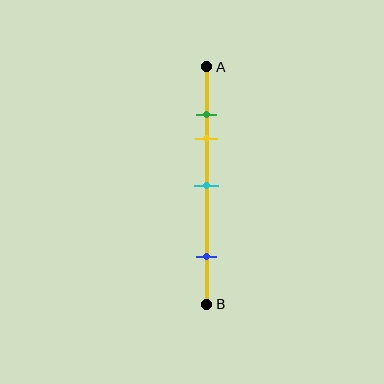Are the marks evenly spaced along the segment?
No, the marks are not evenly spaced.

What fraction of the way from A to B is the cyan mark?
The cyan mark is approximately 50% (0.5) of the way from A to B.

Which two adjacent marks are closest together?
The green and yellow marks are the closest adjacent pair.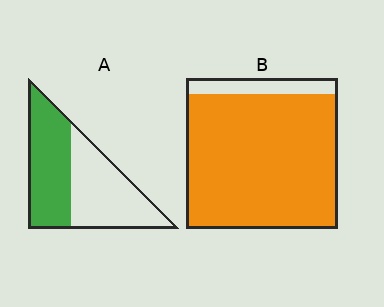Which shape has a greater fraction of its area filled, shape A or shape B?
Shape B.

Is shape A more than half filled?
Roughly half.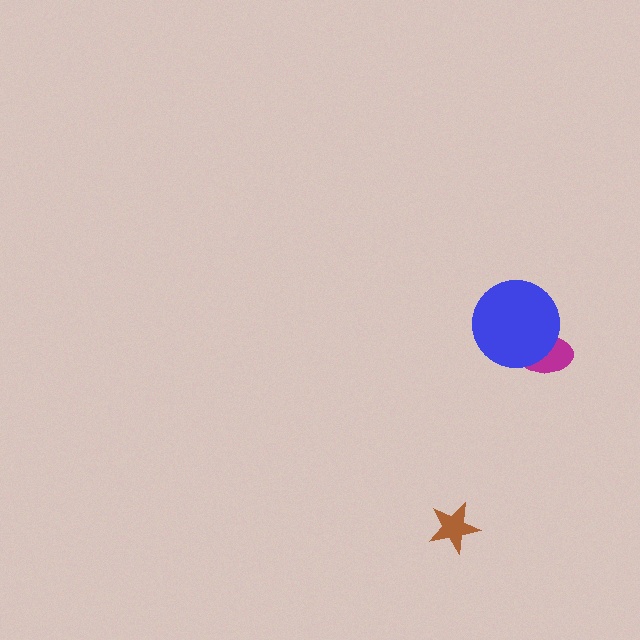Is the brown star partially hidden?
No, no other shape covers it.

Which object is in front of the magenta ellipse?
The blue circle is in front of the magenta ellipse.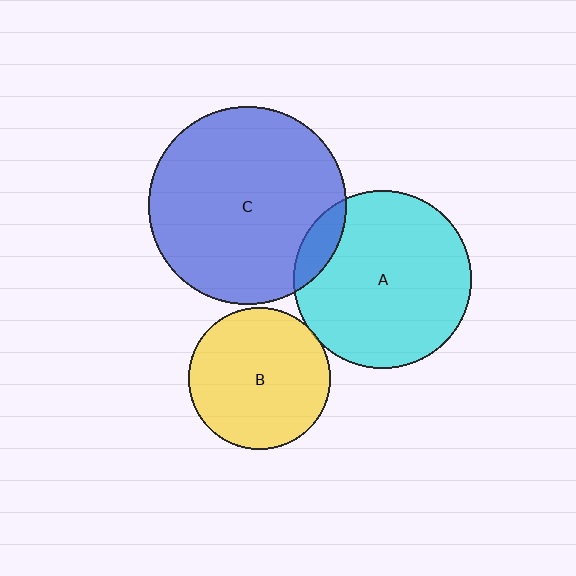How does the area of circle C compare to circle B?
Approximately 1.9 times.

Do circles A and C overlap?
Yes.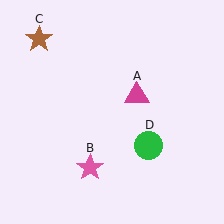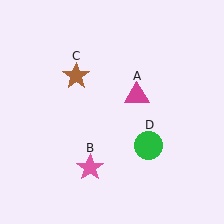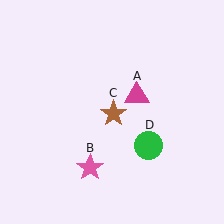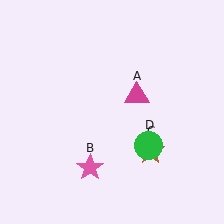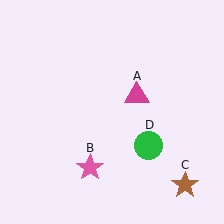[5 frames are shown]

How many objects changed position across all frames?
1 object changed position: brown star (object C).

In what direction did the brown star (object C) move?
The brown star (object C) moved down and to the right.